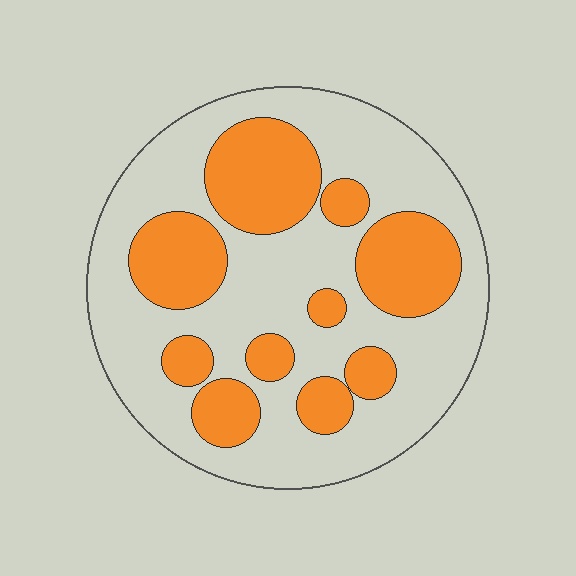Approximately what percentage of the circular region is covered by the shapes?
Approximately 35%.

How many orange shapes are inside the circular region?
10.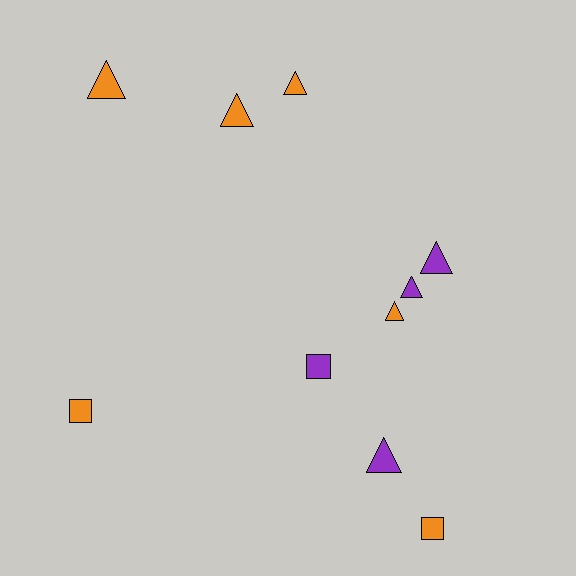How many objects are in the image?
There are 10 objects.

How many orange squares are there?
There are 2 orange squares.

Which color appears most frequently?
Orange, with 6 objects.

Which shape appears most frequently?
Triangle, with 7 objects.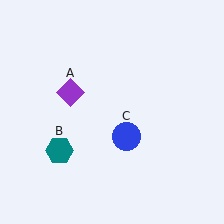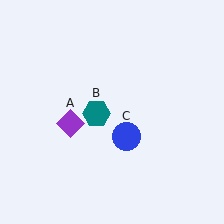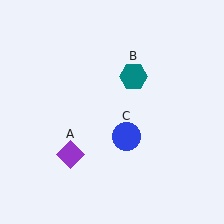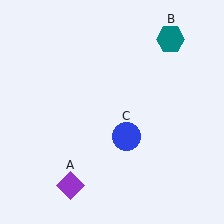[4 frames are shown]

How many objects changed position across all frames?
2 objects changed position: purple diamond (object A), teal hexagon (object B).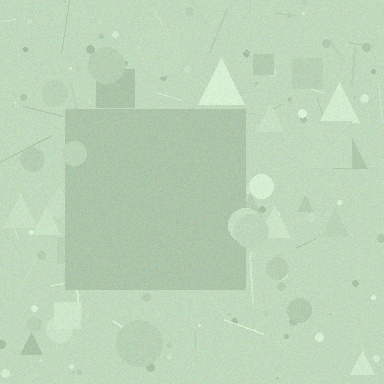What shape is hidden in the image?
A square is hidden in the image.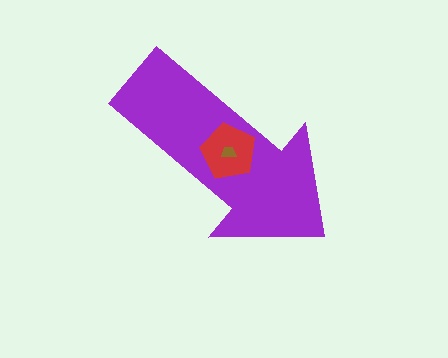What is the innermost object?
The brown trapezoid.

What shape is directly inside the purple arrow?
The red pentagon.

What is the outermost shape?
The purple arrow.